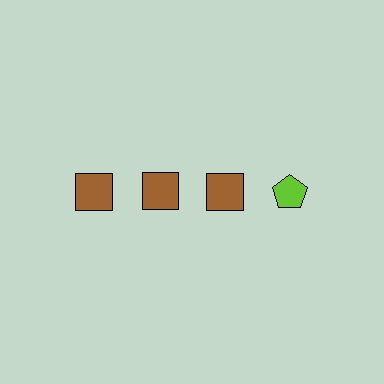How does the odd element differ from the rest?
It differs in both color (lime instead of brown) and shape (pentagon instead of square).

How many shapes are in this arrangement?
There are 4 shapes arranged in a grid pattern.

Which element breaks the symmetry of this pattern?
The lime pentagon in the top row, second from right column breaks the symmetry. All other shapes are brown squares.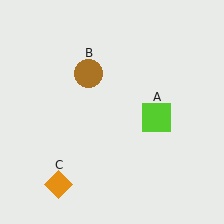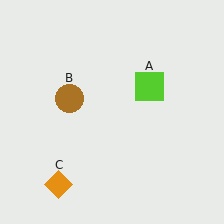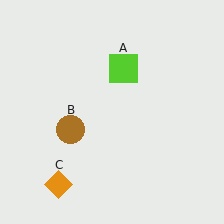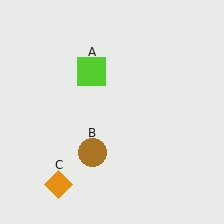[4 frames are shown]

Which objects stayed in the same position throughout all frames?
Orange diamond (object C) remained stationary.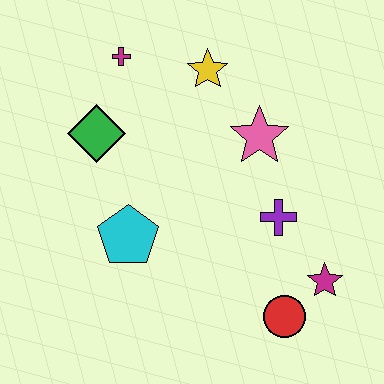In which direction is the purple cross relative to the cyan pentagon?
The purple cross is to the right of the cyan pentagon.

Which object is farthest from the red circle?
The magenta cross is farthest from the red circle.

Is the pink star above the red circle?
Yes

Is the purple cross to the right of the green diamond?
Yes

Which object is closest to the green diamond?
The magenta cross is closest to the green diamond.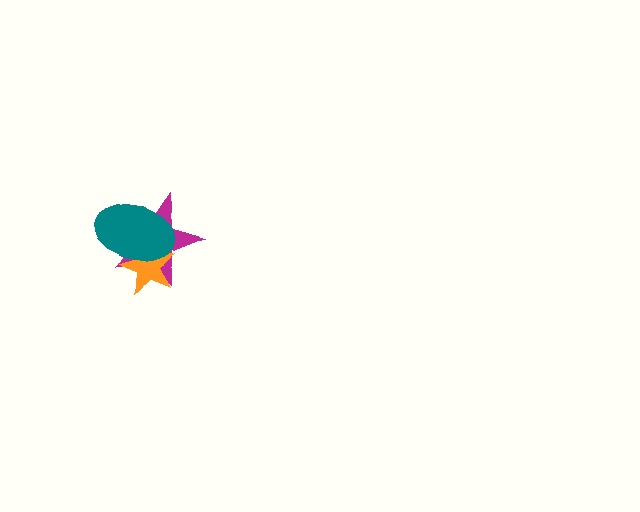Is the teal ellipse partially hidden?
No, no other shape covers it.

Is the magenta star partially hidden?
Yes, it is partially covered by another shape.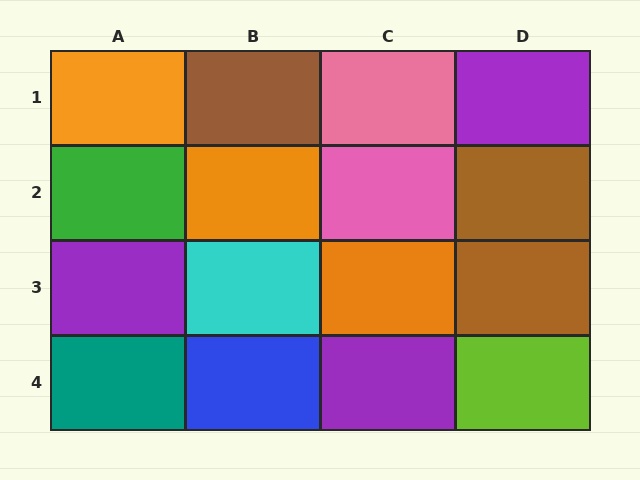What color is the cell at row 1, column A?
Orange.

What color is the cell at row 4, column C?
Purple.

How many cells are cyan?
1 cell is cyan.